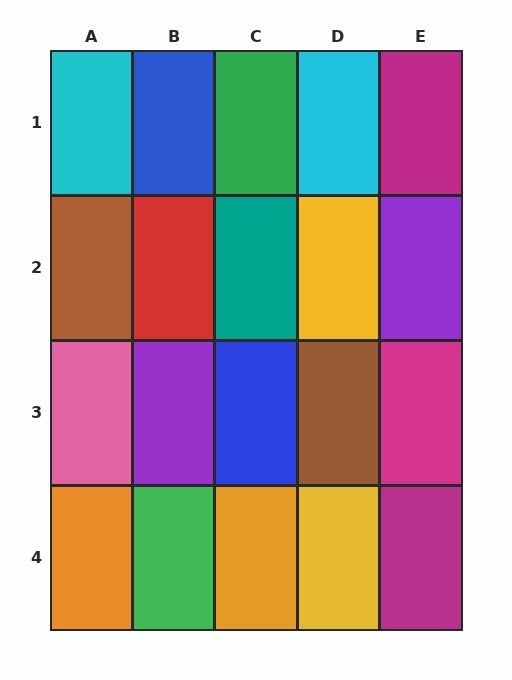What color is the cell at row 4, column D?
Yellow.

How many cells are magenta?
3 cells are magenta.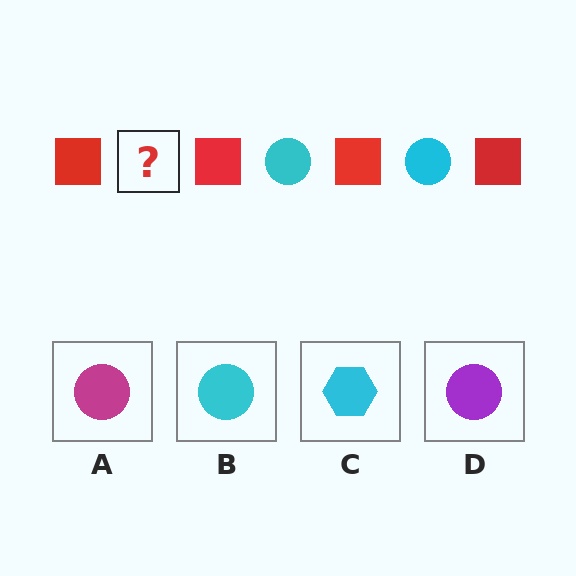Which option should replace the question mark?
Option B.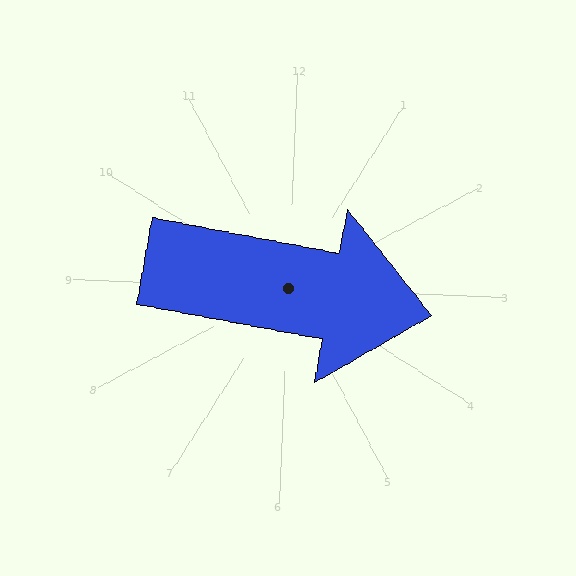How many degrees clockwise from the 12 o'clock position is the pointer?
Approximately 98 degrees.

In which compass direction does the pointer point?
East.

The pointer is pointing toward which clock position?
Roughly 3 o'clock.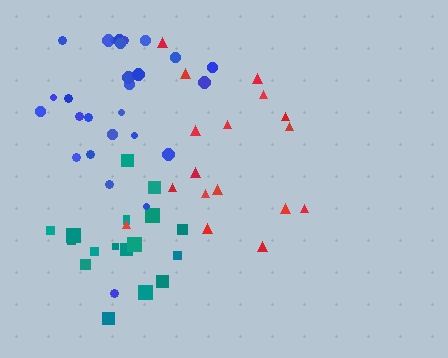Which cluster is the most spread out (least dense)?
Red.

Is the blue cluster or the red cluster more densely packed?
Blue.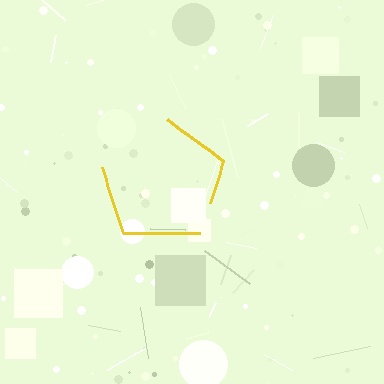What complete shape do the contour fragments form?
The contour fragments form a pentagon.